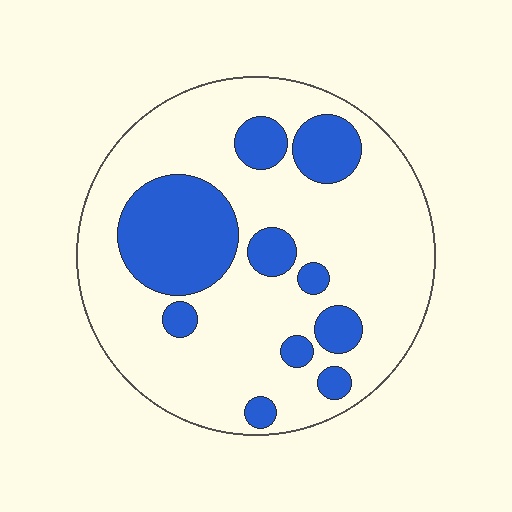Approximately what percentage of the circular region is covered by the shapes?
Approximately 25%.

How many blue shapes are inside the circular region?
10.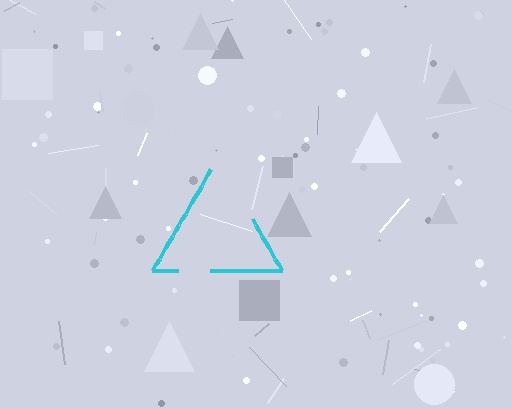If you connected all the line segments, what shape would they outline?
They would outline a triangle.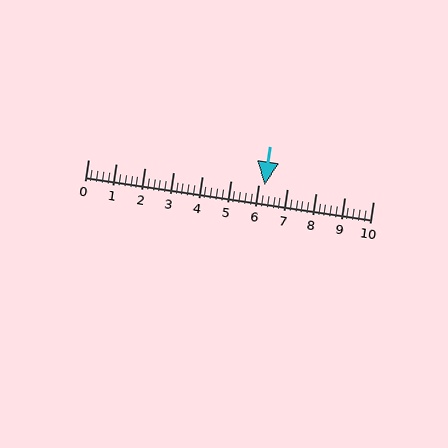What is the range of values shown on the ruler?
The ruler shows values from 0 to 10.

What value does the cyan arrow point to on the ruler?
The cyan arrow points to approximately 6.2.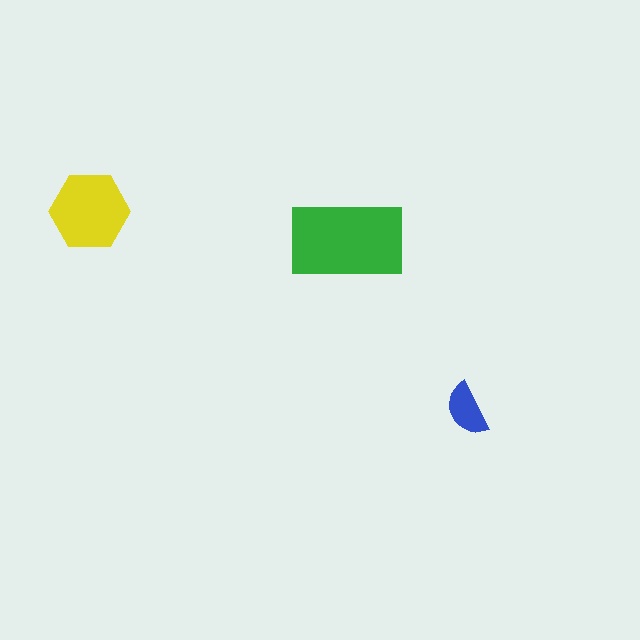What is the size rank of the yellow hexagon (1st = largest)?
2nd.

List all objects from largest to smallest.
The green rectangle, the yellow hexagon, the blue semicircle.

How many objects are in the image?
There are 3 objects in the image.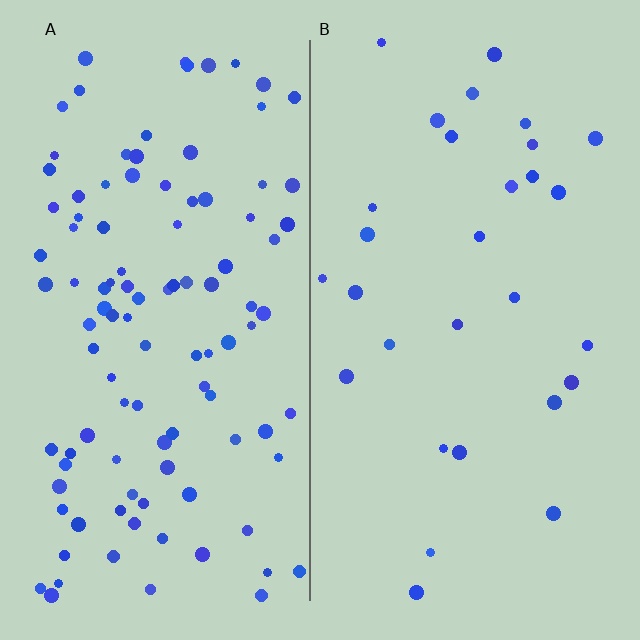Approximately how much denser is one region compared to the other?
Approximately 3.6× — region A over region B.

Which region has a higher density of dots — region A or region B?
A (the left).